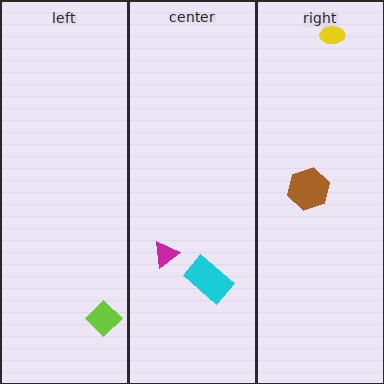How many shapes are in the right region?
2.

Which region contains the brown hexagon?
The right region.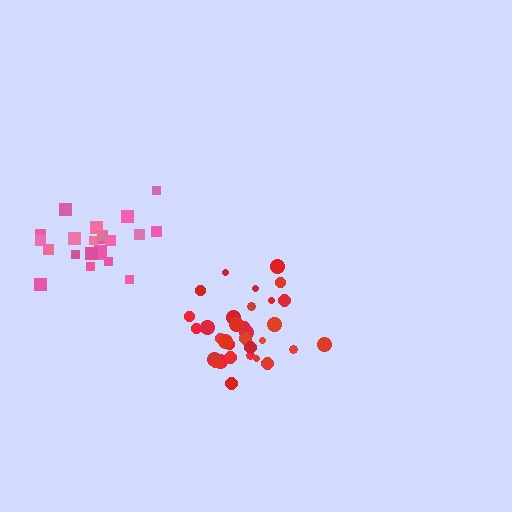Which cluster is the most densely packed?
Red.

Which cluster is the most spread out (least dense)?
Pink.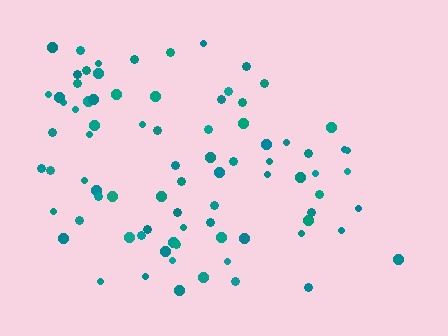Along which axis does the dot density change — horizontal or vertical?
Horizontal.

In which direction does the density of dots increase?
From right to left, with the left side densest.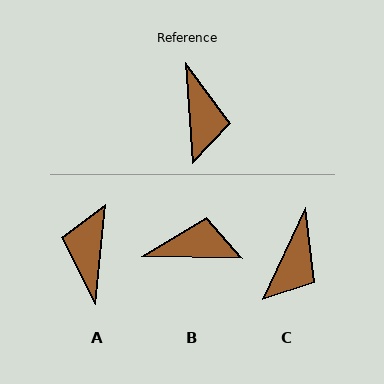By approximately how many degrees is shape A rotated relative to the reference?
Approximately 170 degrees counter-clockwise.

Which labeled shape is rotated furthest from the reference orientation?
A, about 170 degrees away.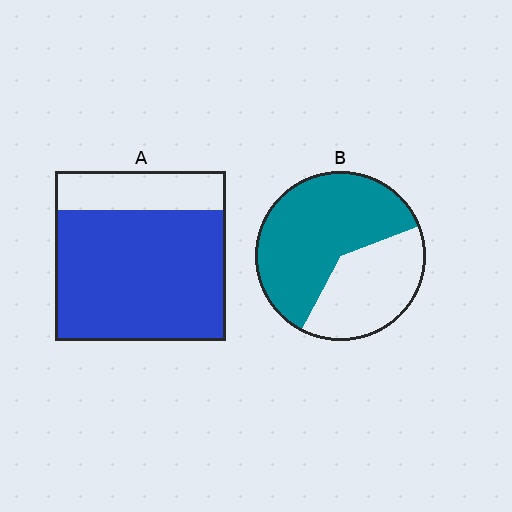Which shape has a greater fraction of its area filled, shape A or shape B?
Shape A.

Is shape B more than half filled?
Yes.